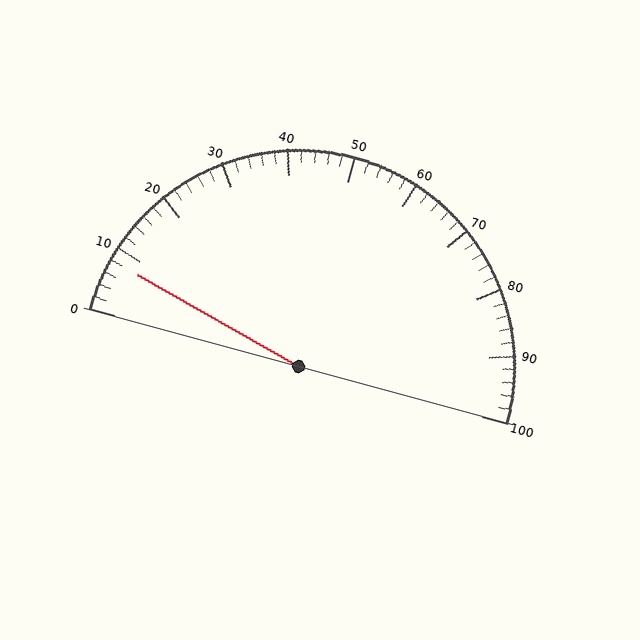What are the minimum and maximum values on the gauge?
The gauge ranges from 0 to 100.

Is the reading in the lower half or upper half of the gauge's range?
The reading is in the lower half of the range (0 to 100).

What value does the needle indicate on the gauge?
The needle indicates approximately 8.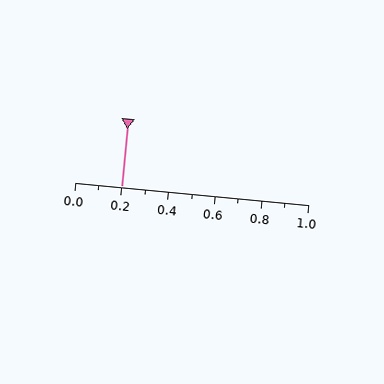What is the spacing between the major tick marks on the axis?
The major ticks are spaced 0.2 apart.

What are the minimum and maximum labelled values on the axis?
The axis runs from 0.0 to 1.0.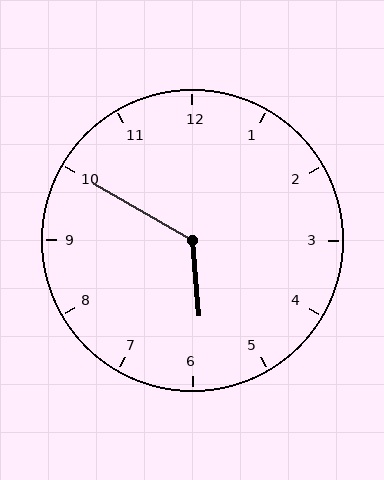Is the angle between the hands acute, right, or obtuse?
It is obtuse.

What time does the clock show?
5:50.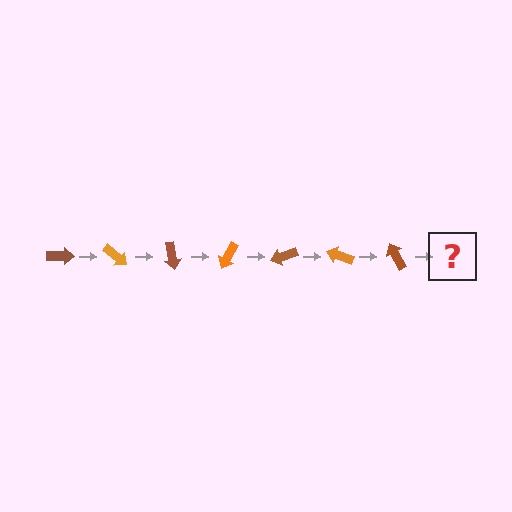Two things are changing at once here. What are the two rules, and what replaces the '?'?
The two rules are that it rotates 40 degrees each step and the color cycles through brown and orange. The '?' should be an orange arrow, rotated 280 degrees from the start.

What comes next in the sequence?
The next element should be an orange arrow, rotated 280 degrees from the start.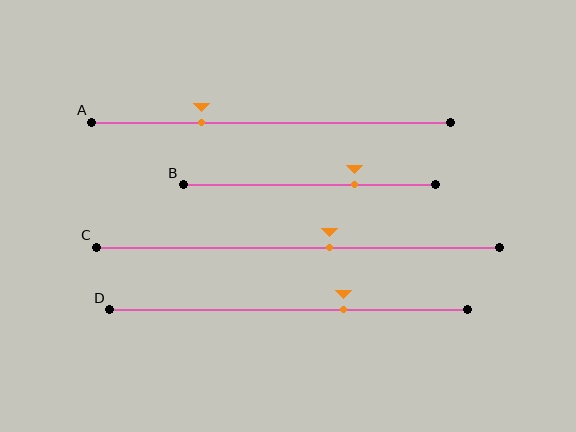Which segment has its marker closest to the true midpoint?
Segment C has its marker closest to the true midpoint.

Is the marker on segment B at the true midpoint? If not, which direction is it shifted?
No, the marker on segment B is shifted to the right by about 18% of the segment length.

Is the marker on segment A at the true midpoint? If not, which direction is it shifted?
No, the marker on segment A is shifted to the left by about 19% of the segment length.